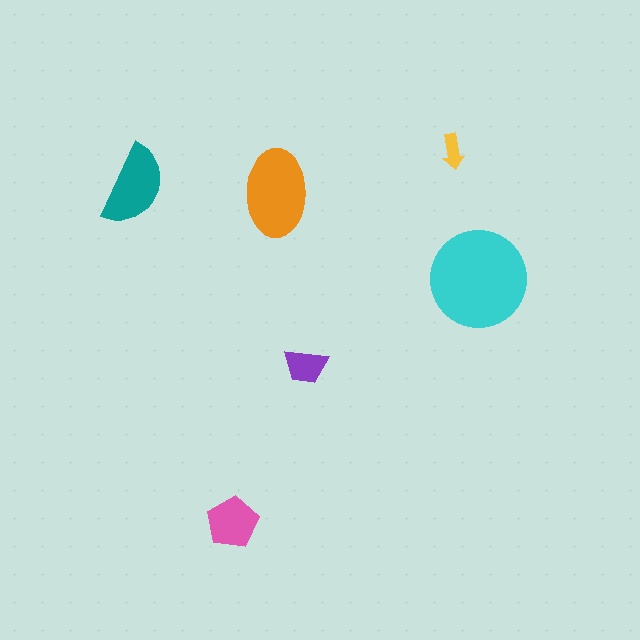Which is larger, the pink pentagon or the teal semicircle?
The teal semicircle.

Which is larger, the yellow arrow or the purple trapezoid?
The purple trapezoid.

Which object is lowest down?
The pink pentagon is bottommost.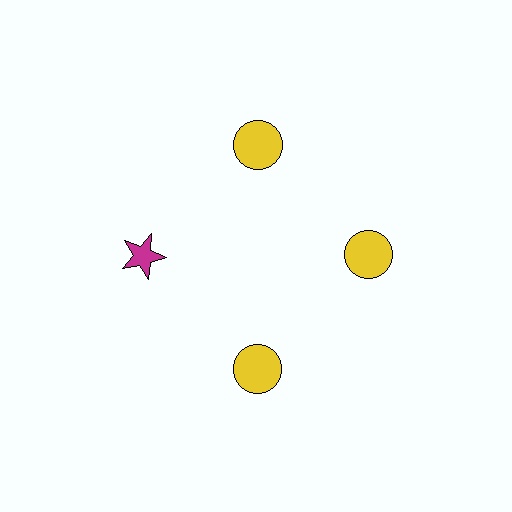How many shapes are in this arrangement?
There are 4 shapes arranged in a ring pattern.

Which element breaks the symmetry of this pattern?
The magenta star at roughly the 9 o'clock position breaks the symmetry. All other shapes are yellow circles.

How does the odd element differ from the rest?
It differs in both color (magenta instead of yellow) and shape (star instead of circle).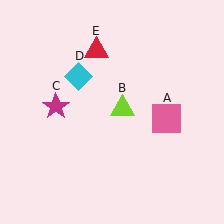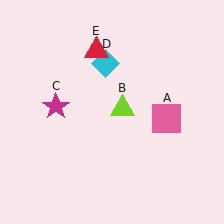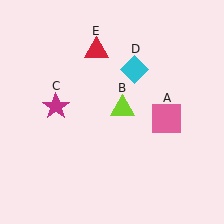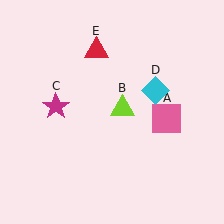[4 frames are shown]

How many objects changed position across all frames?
1 object changed position: cyan diamond (object D).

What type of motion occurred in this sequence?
The cyan diamond (object D) rotated clockwise around the center of the scene.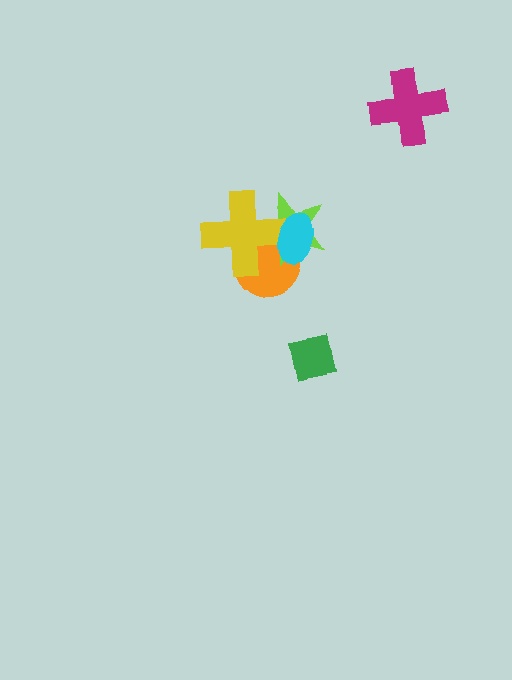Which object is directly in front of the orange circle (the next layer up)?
The lime star is directly in front of the orange circle.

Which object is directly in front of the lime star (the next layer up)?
The yellow cross is directly in front of the lime star.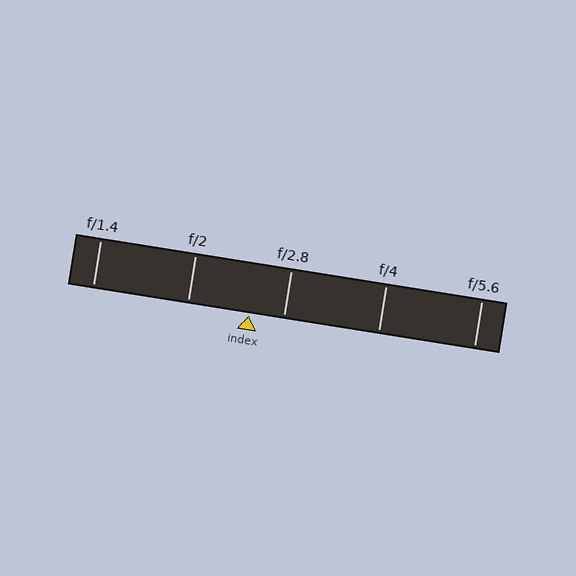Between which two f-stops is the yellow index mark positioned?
The index mark is between f/2 and f/2.8.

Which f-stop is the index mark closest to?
The index mark is closest to f/2.8.